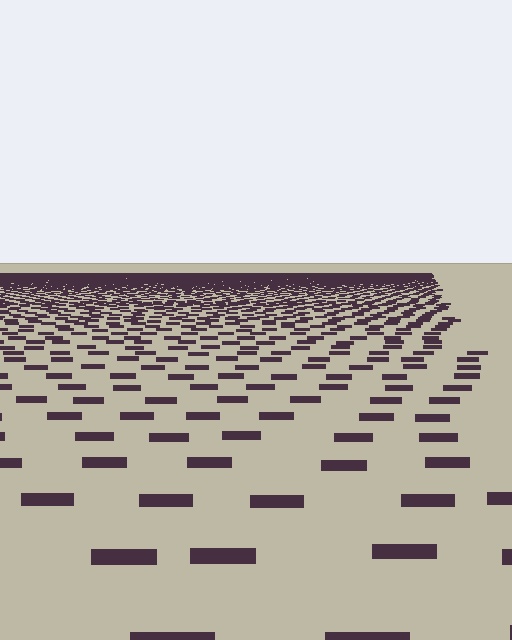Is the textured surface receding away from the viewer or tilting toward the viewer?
The surface is receding away from the viewer. Texture elements get smaller and denser toward the top.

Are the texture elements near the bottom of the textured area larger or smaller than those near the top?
Larger. Near the bottom, elements are closer to the viewer and appear at a bigger on-screen size.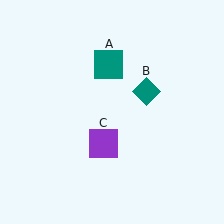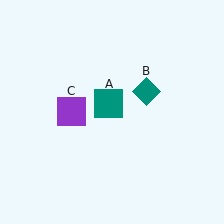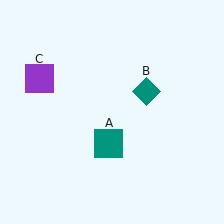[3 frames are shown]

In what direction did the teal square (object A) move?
The teal square (object A) moved down.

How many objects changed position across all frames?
2 objects changed position: teal square (object A), purple square (object C).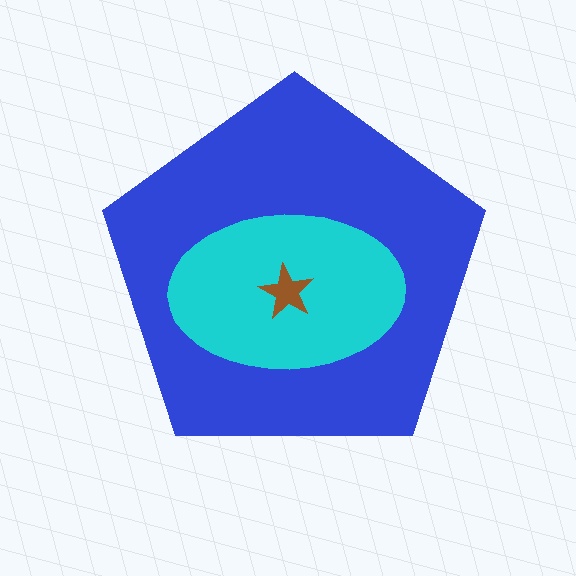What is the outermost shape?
The blue pentagon.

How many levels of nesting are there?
3.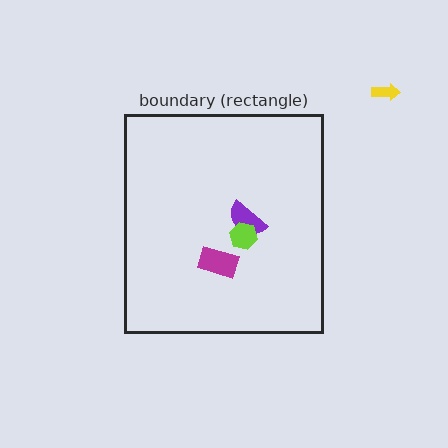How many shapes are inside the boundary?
3 inside, 1 outside.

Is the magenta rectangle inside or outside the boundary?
Inside.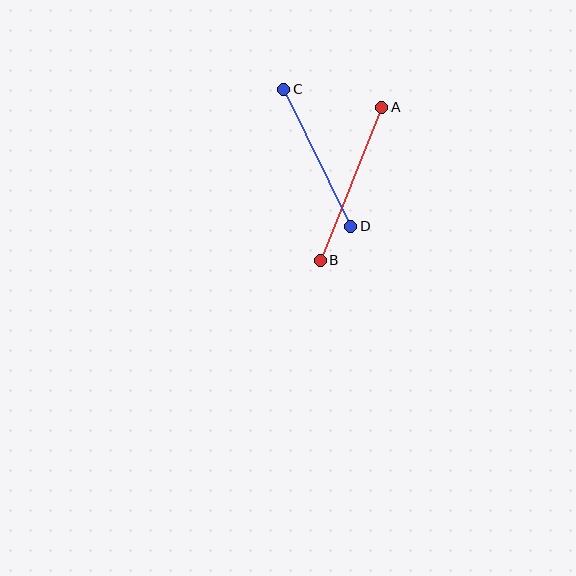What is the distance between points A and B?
The distance is approximately 165 pixels.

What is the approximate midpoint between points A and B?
The midpoint is at approximately (351, 184) pixels.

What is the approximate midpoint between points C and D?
The midpoint is at approximately (317, 158) pixels.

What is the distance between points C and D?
The distance is approximately 153 pixels.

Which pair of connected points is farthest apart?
Points A and B are farthest apart.